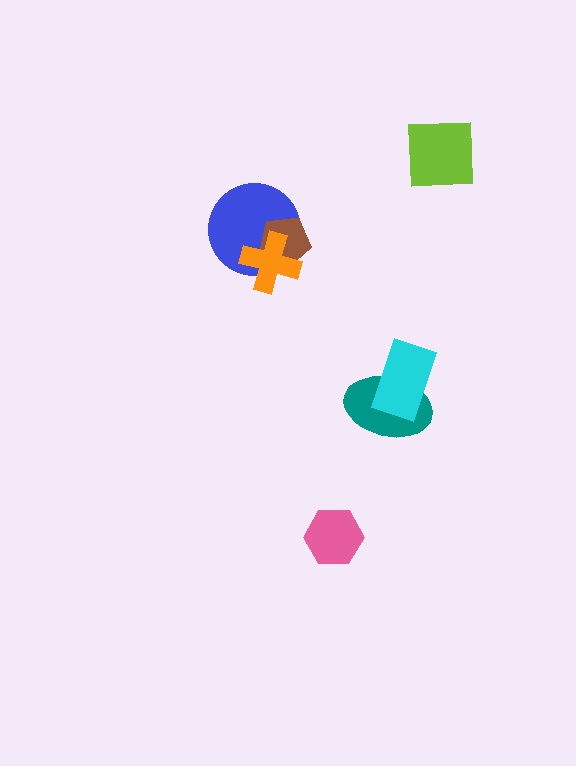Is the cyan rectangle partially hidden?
No, no other shape covers it.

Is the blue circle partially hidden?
Yes, it is partially covered by another shape.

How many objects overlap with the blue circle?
2 objects overlap with the blue circle.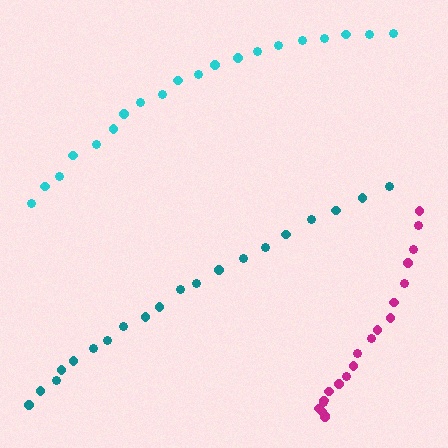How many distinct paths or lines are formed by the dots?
There are 3 distinct paths.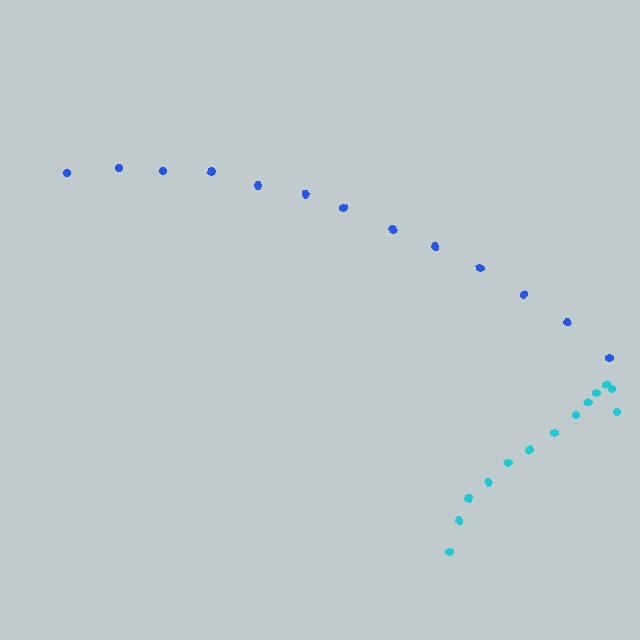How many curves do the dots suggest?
There are 2 distinct paths.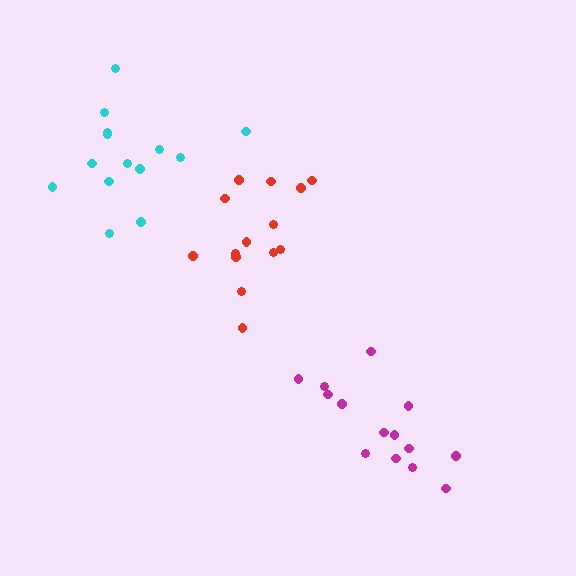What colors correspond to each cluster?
The clusters are colored: magenta, cyan, red.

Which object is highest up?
The cyan cluster is topmost.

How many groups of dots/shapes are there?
There are 3 groups.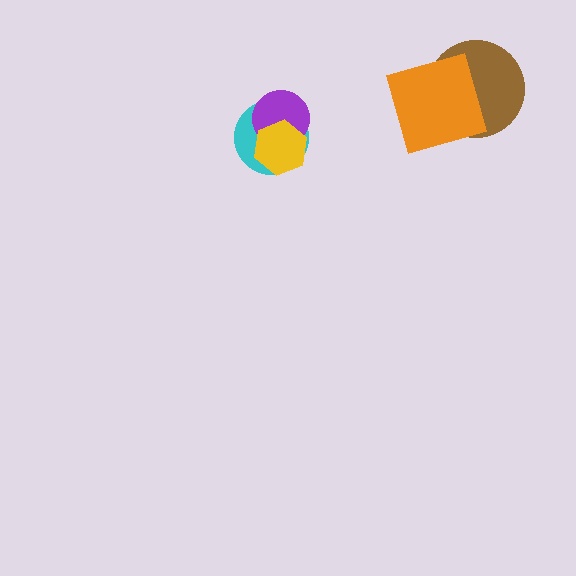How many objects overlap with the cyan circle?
2 objects overlap with the cyan circle.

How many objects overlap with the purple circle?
2 objects overlap with the purple circle.